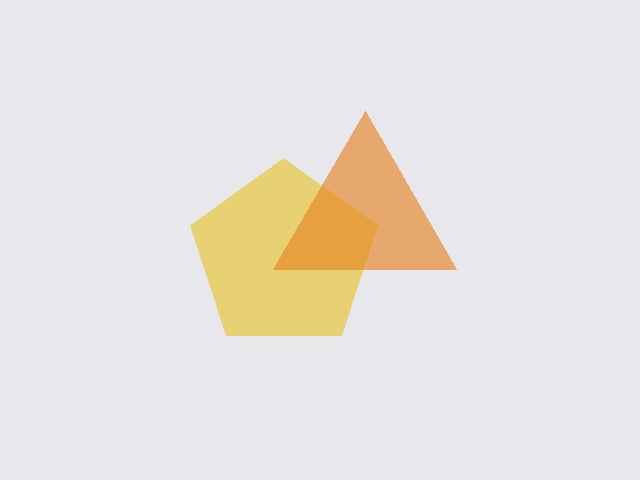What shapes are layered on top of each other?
The layered shapes are: a yellow pentagon, an orange triangle.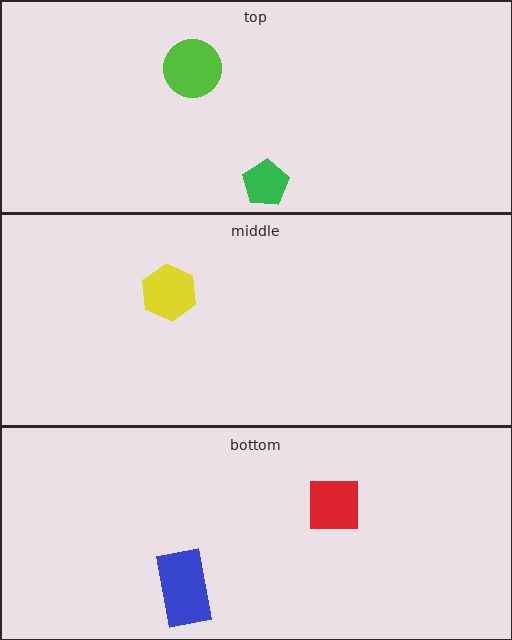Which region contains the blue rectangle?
The bottom region.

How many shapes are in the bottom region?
2.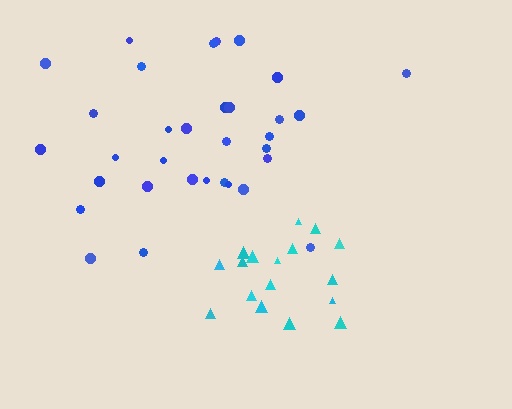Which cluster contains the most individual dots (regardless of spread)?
Blue (33).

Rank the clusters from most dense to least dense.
cyan, blue.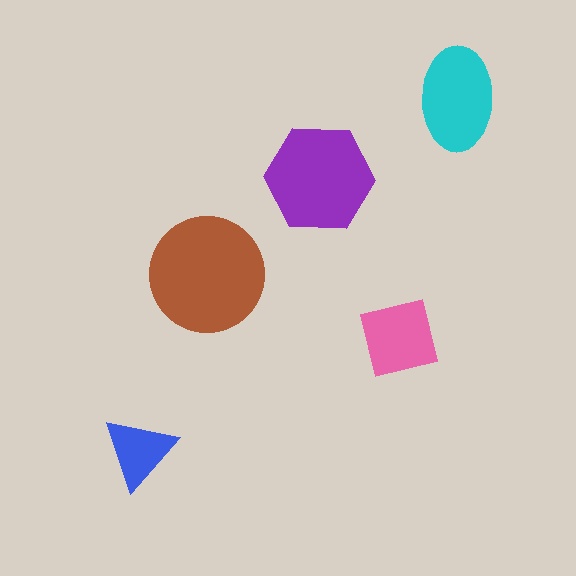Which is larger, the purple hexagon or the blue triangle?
The purple hexagon.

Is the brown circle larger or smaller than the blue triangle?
Larger.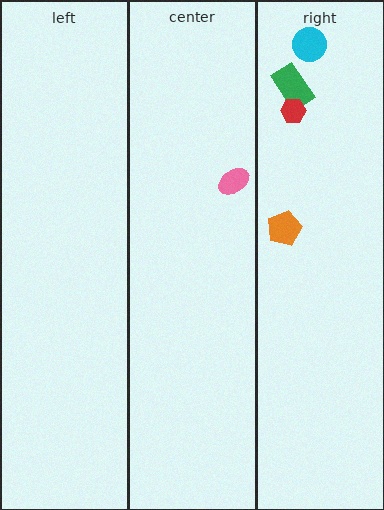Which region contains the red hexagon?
The right region.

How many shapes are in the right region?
4.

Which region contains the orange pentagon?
The right region.